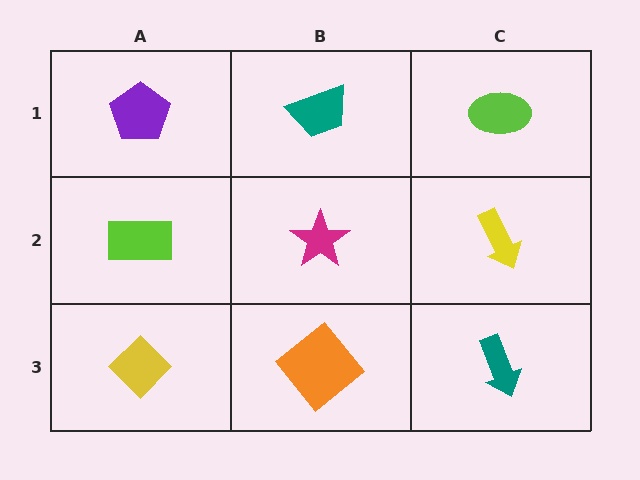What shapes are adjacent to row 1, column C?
A yellow arrow (row 2, column C), a teal trapezoid (row 1, column B).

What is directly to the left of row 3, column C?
An orange diamond.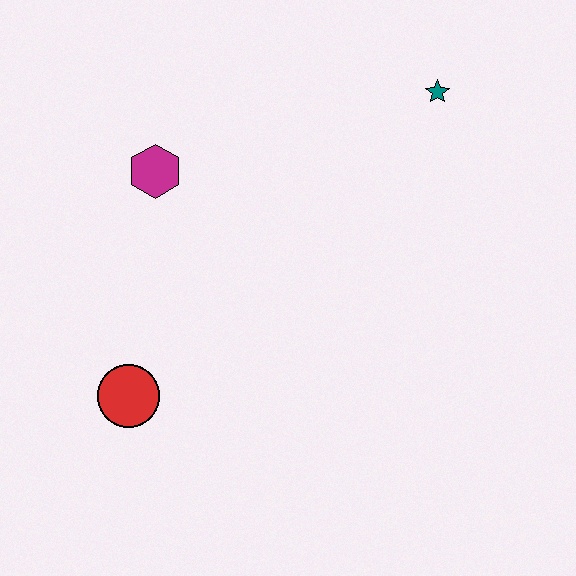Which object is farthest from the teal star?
The red circle is farthest from the teal star.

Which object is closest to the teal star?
The magenta hexagon is closest to the teal star.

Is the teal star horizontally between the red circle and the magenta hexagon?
No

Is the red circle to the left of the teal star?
Yes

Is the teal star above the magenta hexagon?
Yes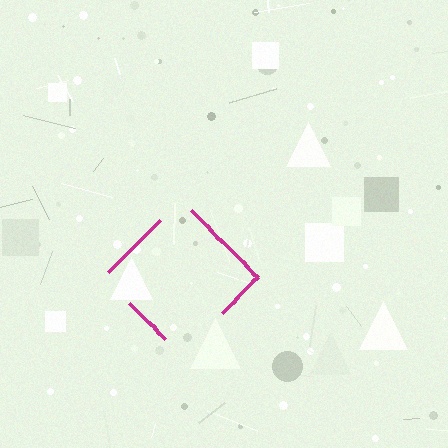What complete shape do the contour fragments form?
The contour fragments form a diamond.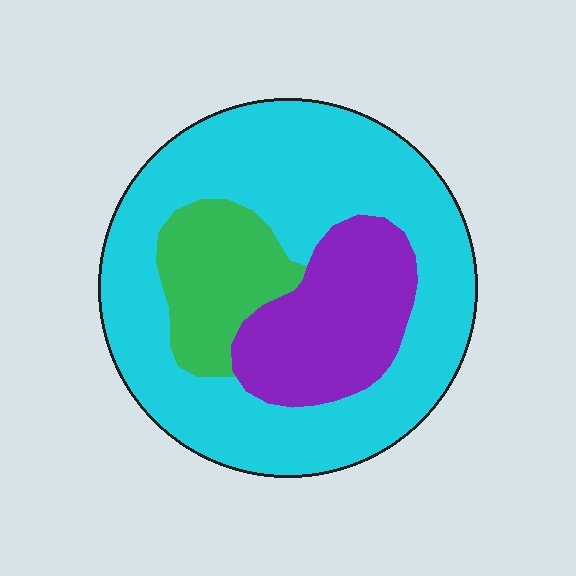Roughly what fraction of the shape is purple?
Purple takes up about one fifth (1/5) of the shape.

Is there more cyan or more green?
Cyan.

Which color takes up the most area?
Cyan, at roughly 65%.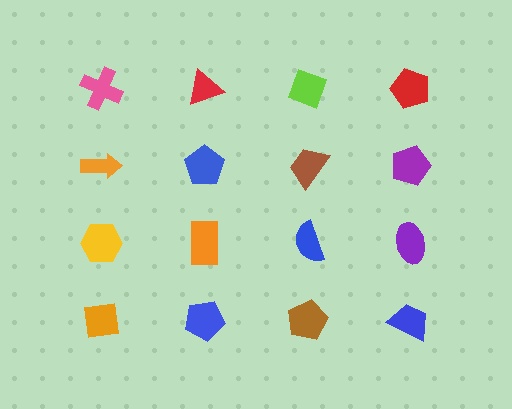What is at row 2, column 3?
A brown trapezoid.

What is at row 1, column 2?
A red triangle.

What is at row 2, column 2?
A blue pentagon.